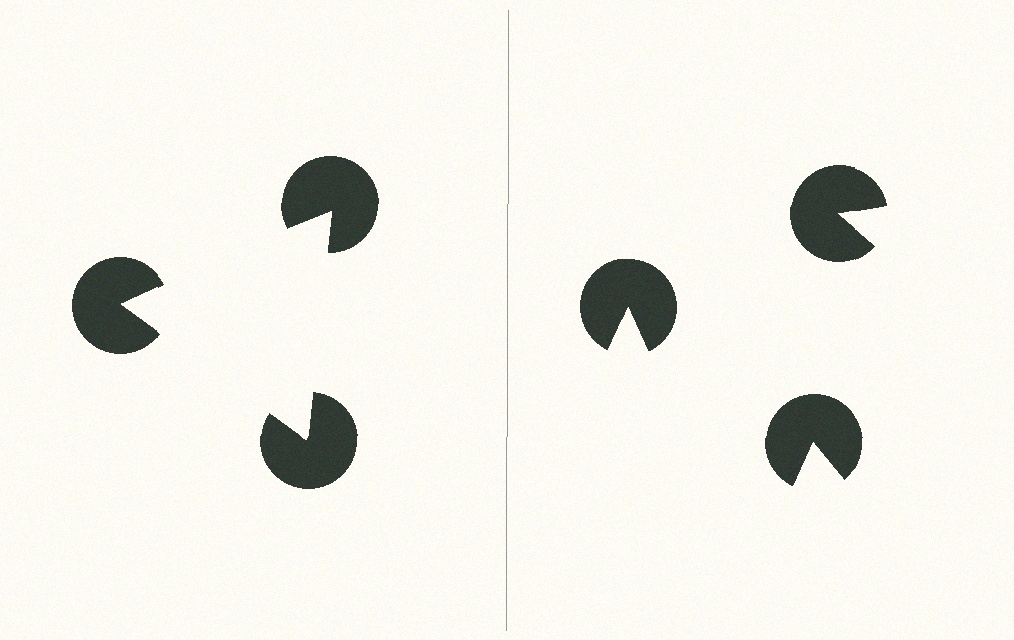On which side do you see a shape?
An illusory triangle appears on the left side. On the right side the wedge cuts are rotated, so no coherent shape forms.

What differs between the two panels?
The pac-man discs are positioned identically on both sides; only the wedge orientations differ. On the left they align to a triangle; on the right they are misaligned.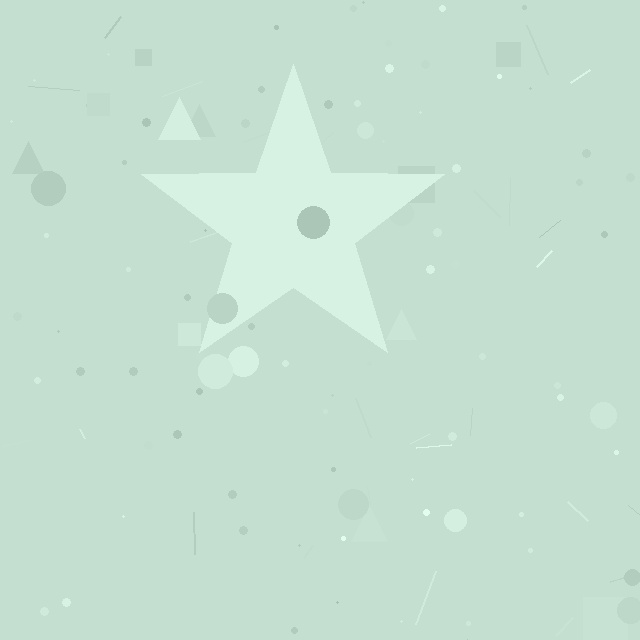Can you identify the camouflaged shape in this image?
The camouflaged shape is a star.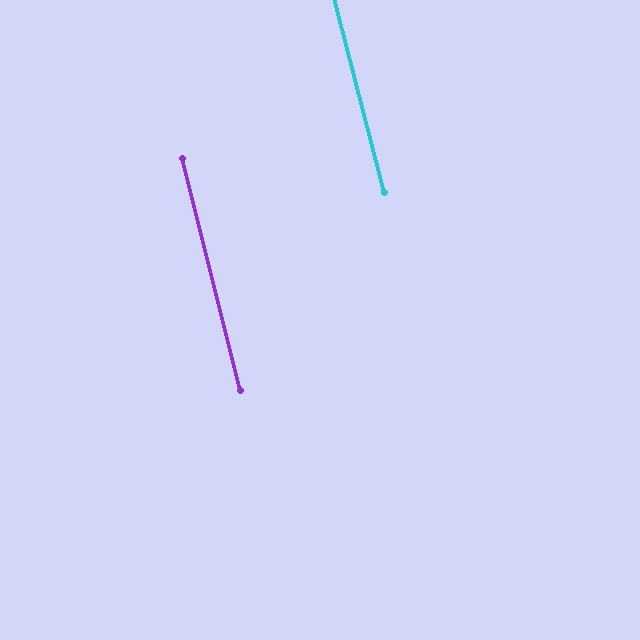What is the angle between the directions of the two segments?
Approximately 0 degrees.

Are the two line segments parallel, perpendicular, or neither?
Parallel — their directions differ by only 0.2°.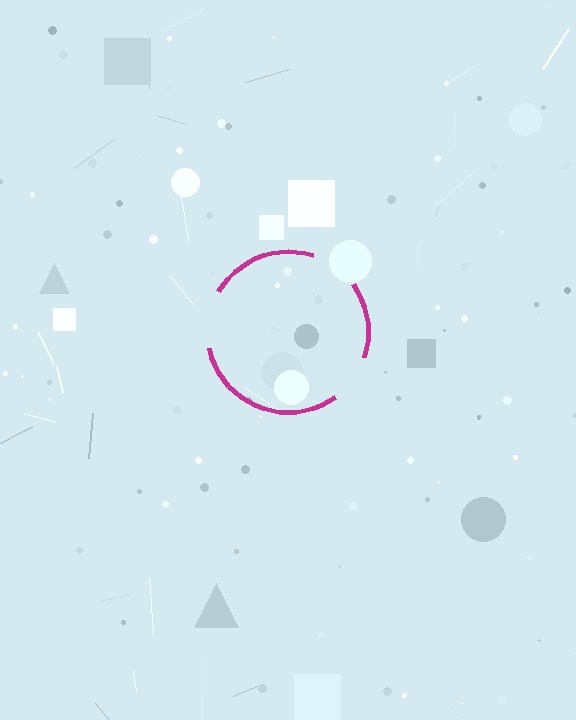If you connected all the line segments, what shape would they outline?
They would outline a circle.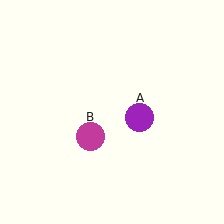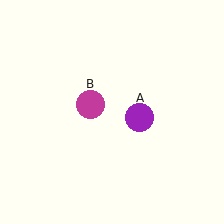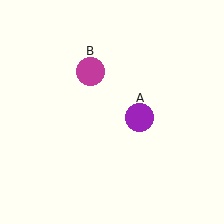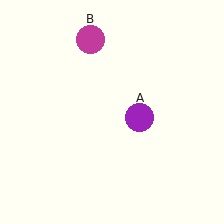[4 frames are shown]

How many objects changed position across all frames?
1 object changed position: magenta circle (object B).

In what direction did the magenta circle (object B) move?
The magenta circle (object B) moved up.